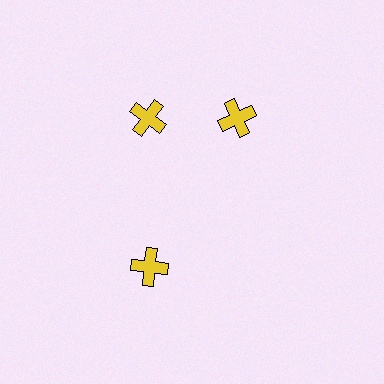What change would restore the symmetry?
The symmetry would be restored by rotating it back into even spacing with its neighbors so that all 3 crosses sit at equal angles and equal distance from the center.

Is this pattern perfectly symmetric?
No. The 3 yellow crosses are arranged in a ring, but one element near the 3 o'clock position is rotated out of alignment along the ring, breaking the 3-fold rotational symmetry.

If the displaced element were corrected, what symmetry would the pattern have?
It would have 3-fold rotational symmetry — the pattern would map onto itself every 120 degrees.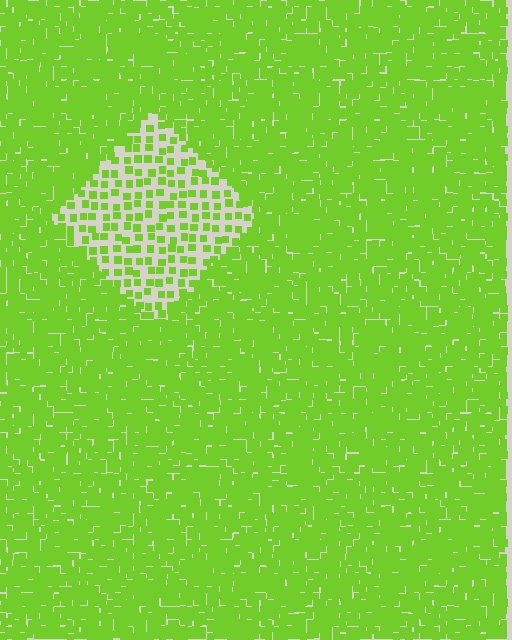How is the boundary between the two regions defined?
The boundary is defined by a change in element density (approximately 2.8x ratio). All elements are the same color, size, and shape.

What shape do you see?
I see a diamond.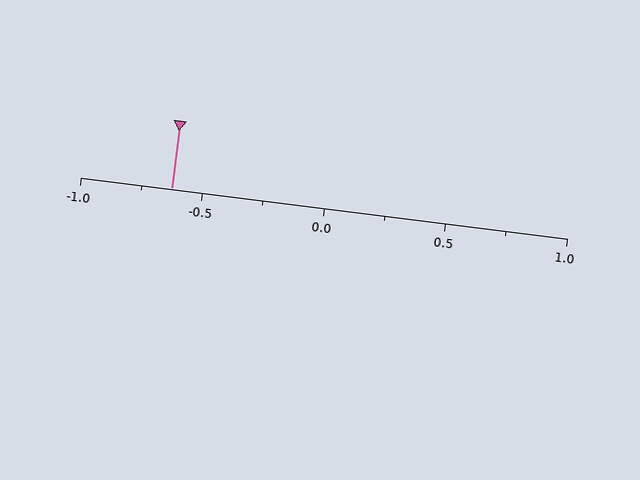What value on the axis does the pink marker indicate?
The marker indicates approximately -0.62.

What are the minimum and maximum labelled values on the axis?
The axis runs from -1.0 to 1.0.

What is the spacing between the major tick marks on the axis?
The major ticks are spaced 0.5 apart.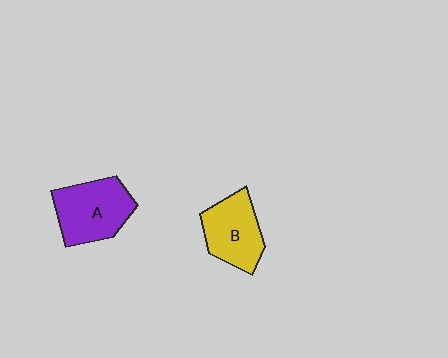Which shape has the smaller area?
Shape B (yellow).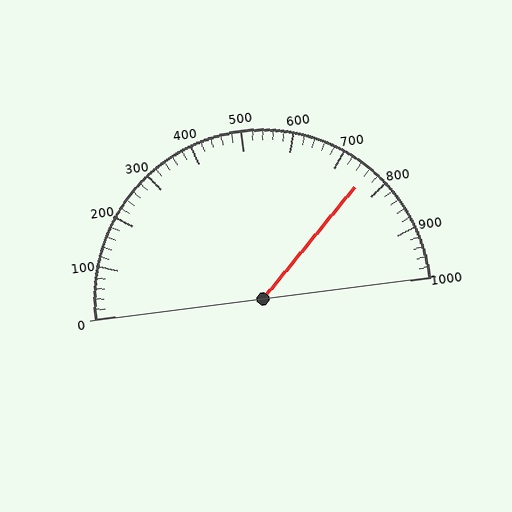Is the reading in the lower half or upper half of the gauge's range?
The reading is in the upper half of the range (0 to 1000).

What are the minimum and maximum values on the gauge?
The gauge ranges from 0 to 1000.